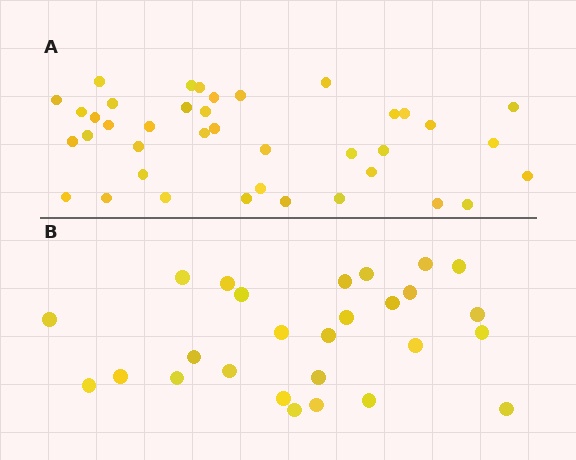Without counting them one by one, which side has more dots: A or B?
Region A (the top region) has more dots.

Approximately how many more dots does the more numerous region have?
Region A has roughly 12 or so more dots than region B.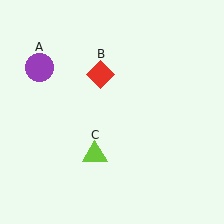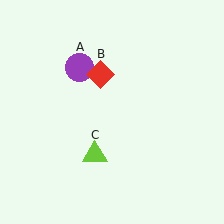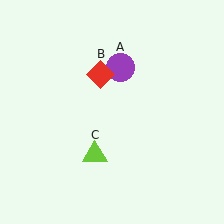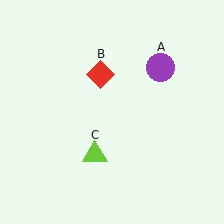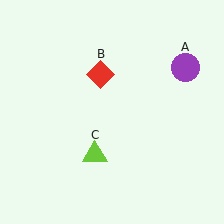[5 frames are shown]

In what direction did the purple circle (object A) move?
The purple circle (object A) moved right.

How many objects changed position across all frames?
1 object changed position: purple circle (object A).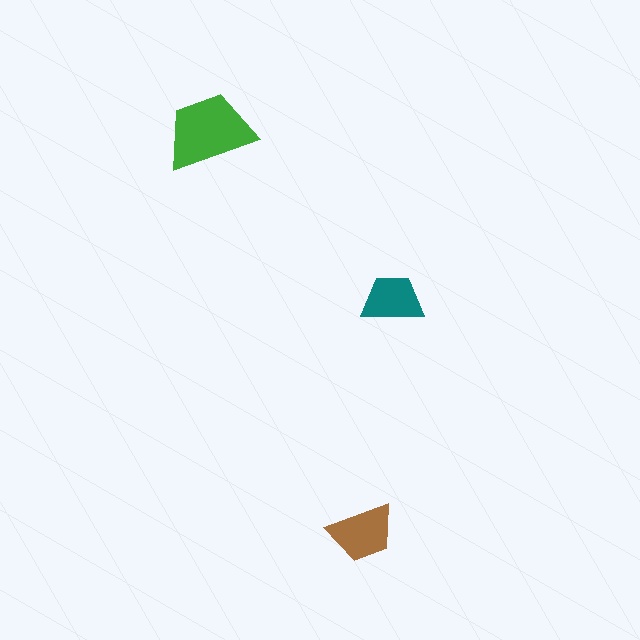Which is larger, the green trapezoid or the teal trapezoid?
The green one.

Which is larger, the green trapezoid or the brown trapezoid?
The green one.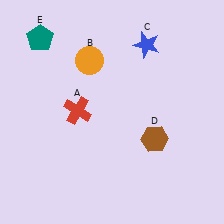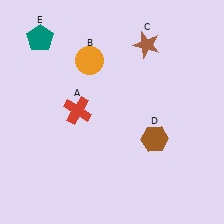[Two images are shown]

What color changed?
The star (C) changed from blue in Image 1 to brown in Image 2.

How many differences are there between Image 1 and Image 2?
There is 1 difference between the two images.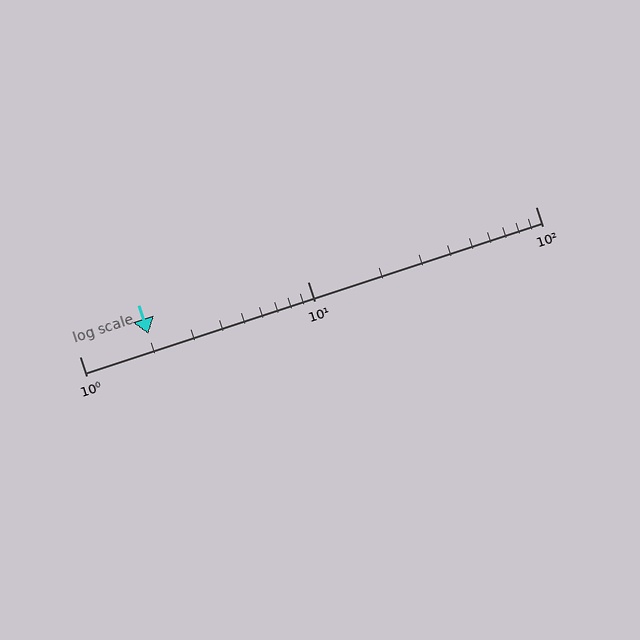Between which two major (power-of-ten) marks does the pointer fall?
The pointer is between 1 and 10.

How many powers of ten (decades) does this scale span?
The scale spans 2 decades, from 1 to 100.